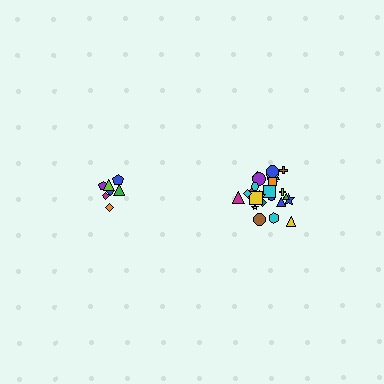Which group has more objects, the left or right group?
The right group.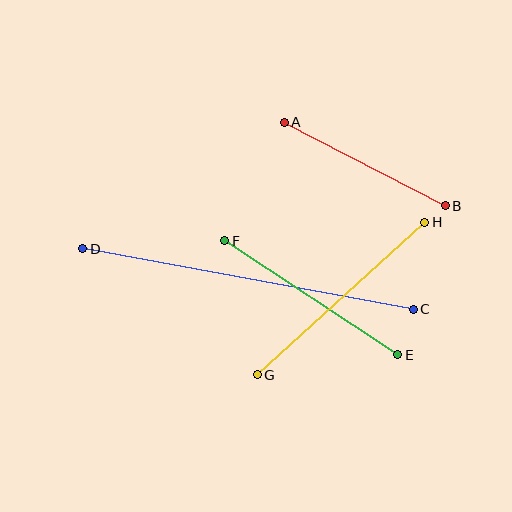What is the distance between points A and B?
The distance is approximately 181 pixels.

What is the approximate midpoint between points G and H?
The midpoint is at approximately (341, 298) pixels.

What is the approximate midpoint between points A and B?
The midpoint is at approximately (365, 164) pixels.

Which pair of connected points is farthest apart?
Points C and D are farthest apart.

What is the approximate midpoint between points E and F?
The midpoint is at approximately (311, 298) pixels.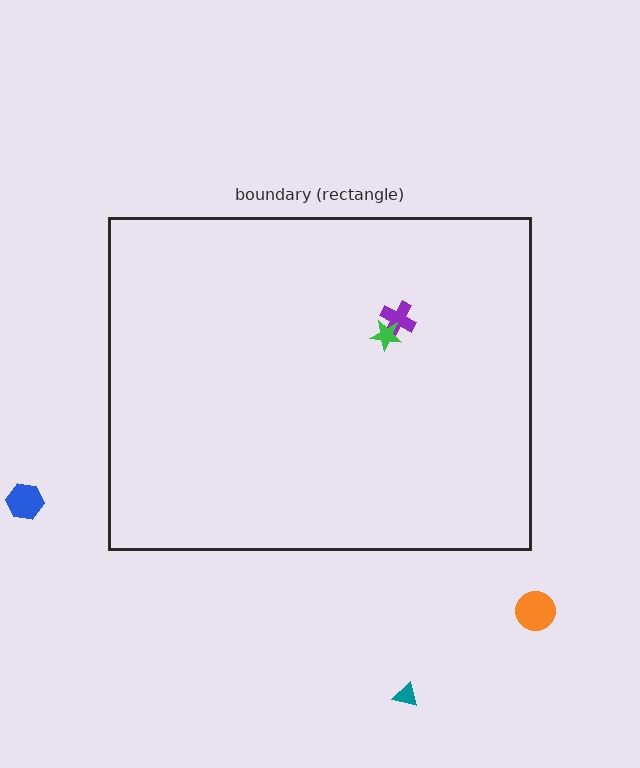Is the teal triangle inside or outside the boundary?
Outside.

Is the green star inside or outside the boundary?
Inside.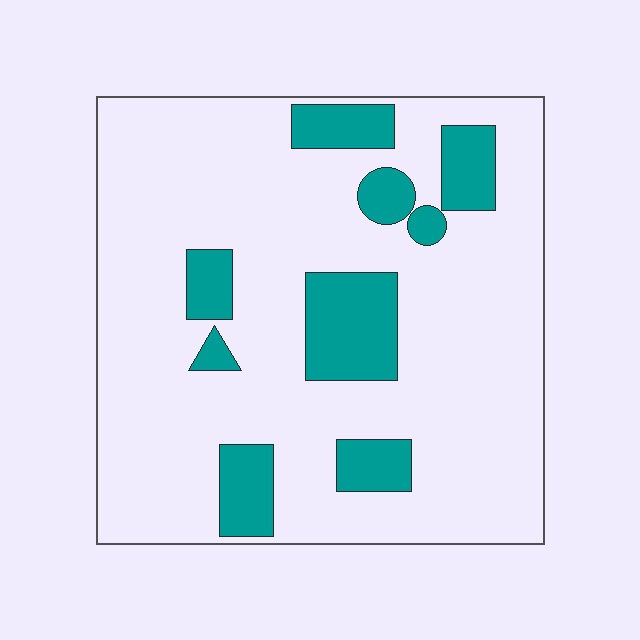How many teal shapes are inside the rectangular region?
9.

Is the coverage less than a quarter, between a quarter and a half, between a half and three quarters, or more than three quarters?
Less than a quarter.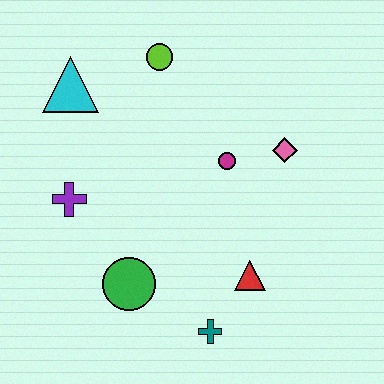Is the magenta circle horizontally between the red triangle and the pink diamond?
No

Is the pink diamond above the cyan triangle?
No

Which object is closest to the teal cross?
The red triangle is closest to the teal cross.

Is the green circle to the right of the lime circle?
No